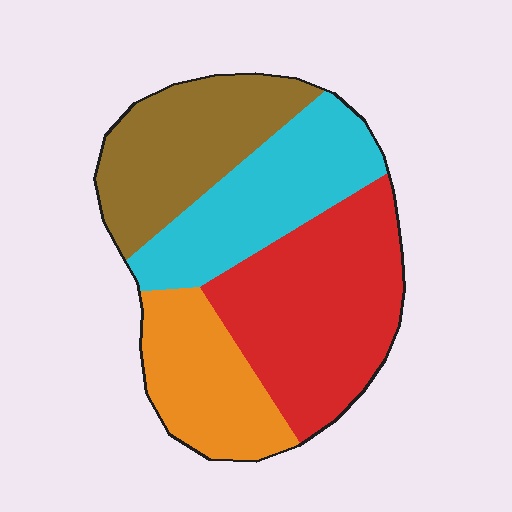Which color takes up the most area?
Red, at roughly 35%.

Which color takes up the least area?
Orange, at roughly 20%.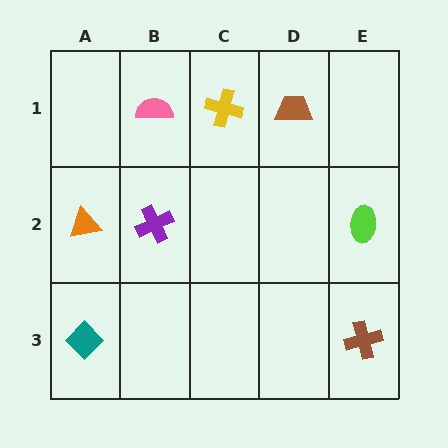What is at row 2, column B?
A purple cross.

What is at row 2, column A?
An orange triangle.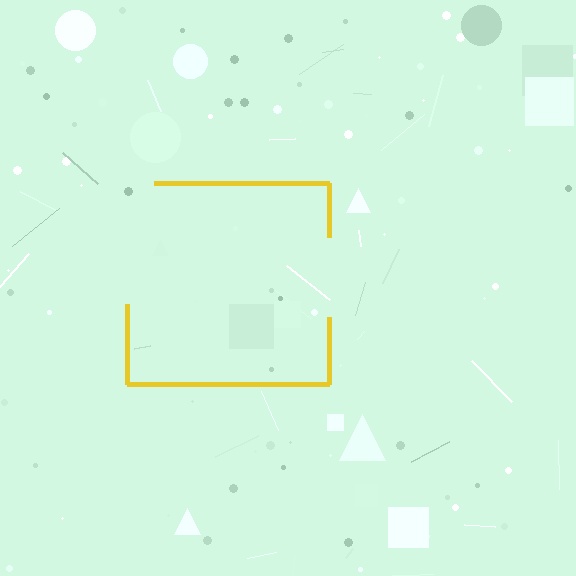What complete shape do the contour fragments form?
The contour fragments form a square.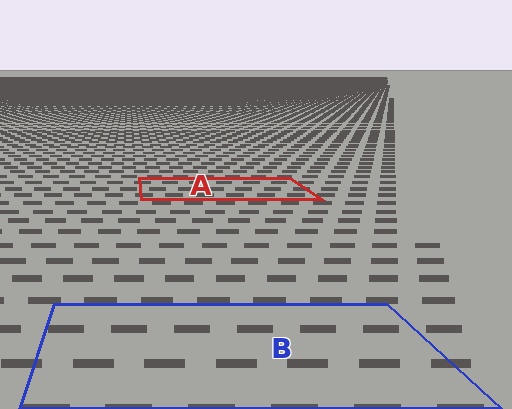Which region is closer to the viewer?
Region B is closer. The texture elements there are larger and more spread out.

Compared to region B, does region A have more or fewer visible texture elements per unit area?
Region A has more texture elements per unit area — they are packed more densely because it is farther away.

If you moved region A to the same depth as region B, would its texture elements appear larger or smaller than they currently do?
They would appear larger. At a closer depth, the same texture elements are projected at a bigger on-screen size.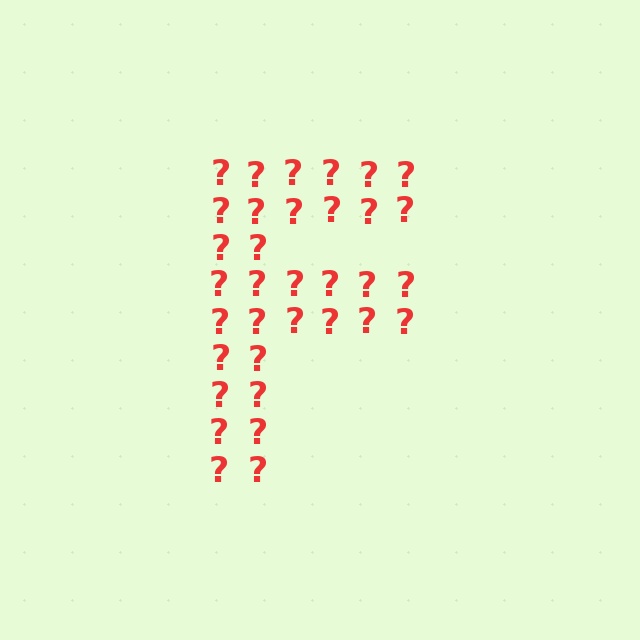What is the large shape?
The large shape is the letter F.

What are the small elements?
The small elements are question marks.